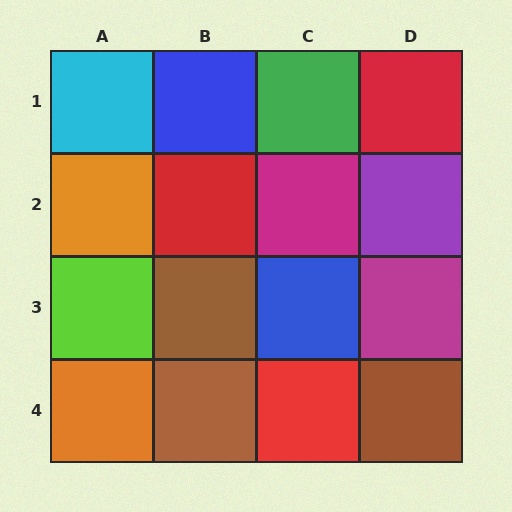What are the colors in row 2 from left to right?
Orange, red, magenta, purple.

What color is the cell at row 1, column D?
Red.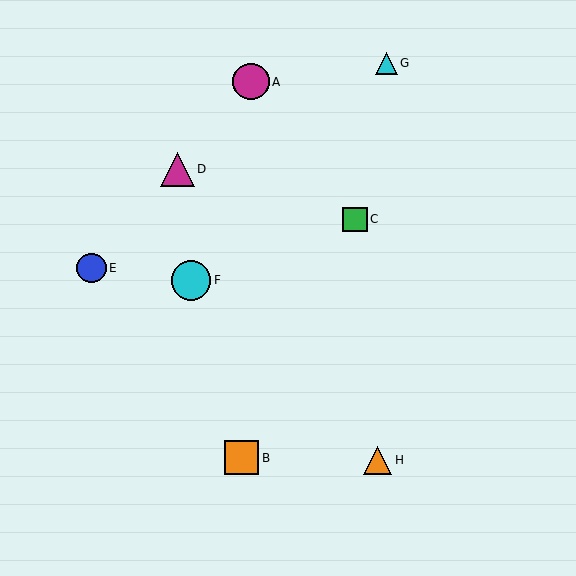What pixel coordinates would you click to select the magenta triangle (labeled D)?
Click at (177, 169) to select the magenta triangle D.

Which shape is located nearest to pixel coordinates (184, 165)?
The magenta triangle (labeled D) at (177, 169) is nearest to that location.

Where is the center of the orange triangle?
The center of the orange triangle is at (378, 460).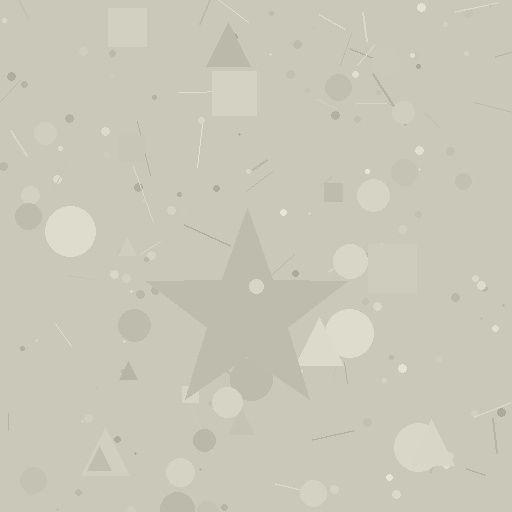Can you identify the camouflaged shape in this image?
The camouflaged shape is a star.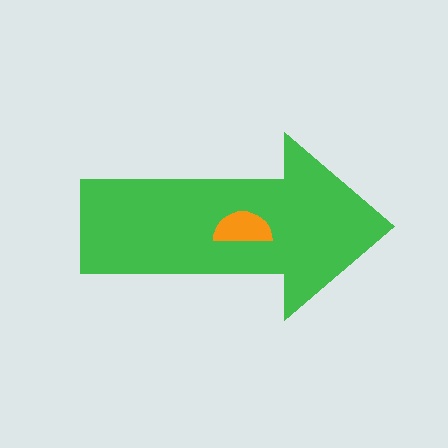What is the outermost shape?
The green arrow.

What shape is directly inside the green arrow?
The orange semicircle.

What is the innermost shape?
The orange semicircle.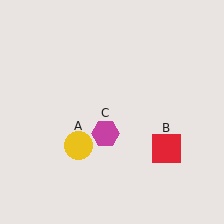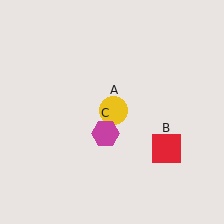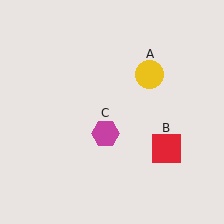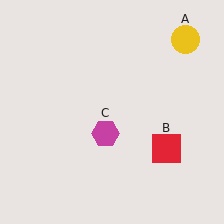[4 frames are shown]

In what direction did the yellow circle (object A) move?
The yellow circle (object A) moved up and to the right.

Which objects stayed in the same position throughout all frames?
Red square (object B) and magenta hexagon (object C) remained stationary.